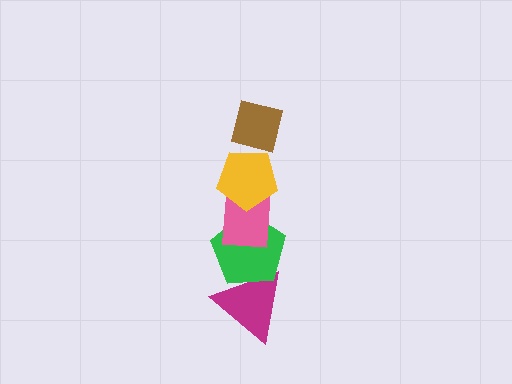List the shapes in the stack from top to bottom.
From top to bottom: the brown square, the yellow pentagon, the pink rectangle, the green pentagon, the magenta triangle.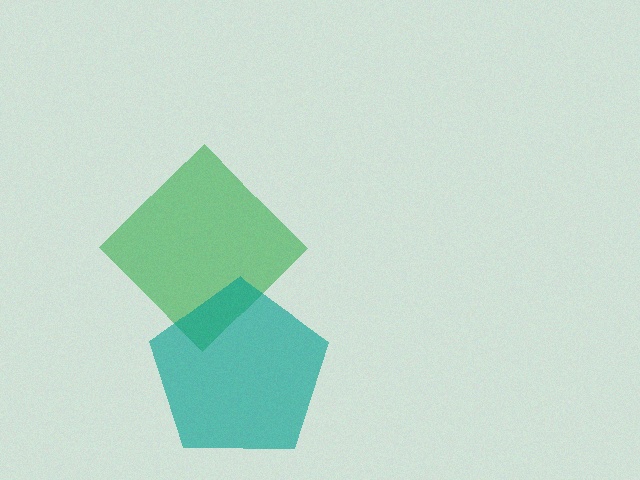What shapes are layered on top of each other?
The layered shapes are: a green diamond, a teal pentagon.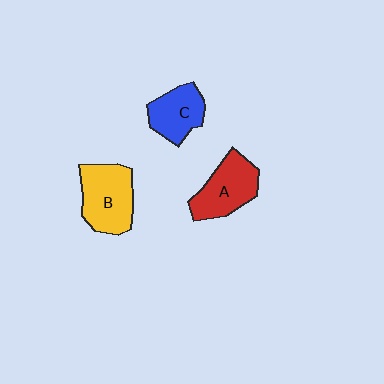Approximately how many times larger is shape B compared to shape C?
Approximately 1.4 times.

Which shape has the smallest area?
Shape C (blue).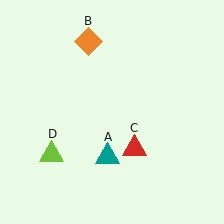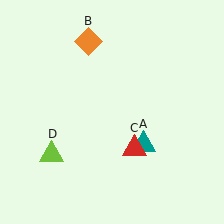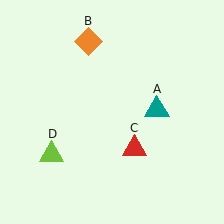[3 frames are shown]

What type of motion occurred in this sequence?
The teal triangle (object A) rotated counterclockwise around the center of the scene.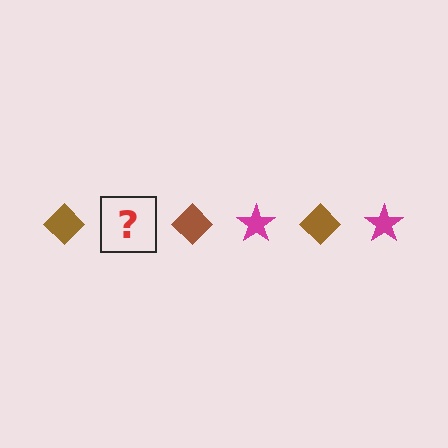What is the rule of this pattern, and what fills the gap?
The rule is that the pattern alternates between brown diamond and magenta star. The gap should be filled with a magenta star.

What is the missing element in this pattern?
The missing element is a magenta star.